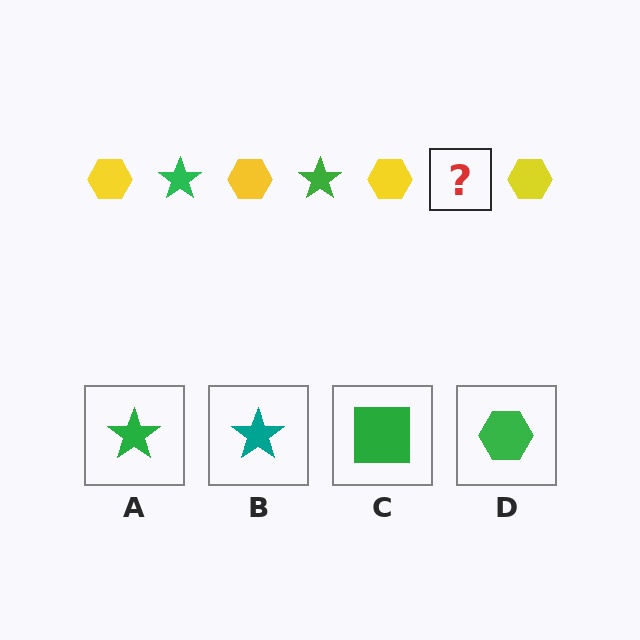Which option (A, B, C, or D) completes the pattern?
A.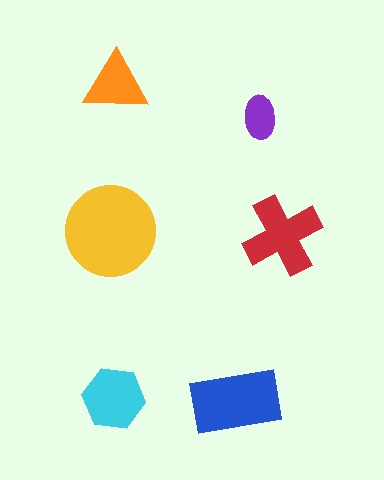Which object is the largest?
The yellow circle.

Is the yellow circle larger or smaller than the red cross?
Larger.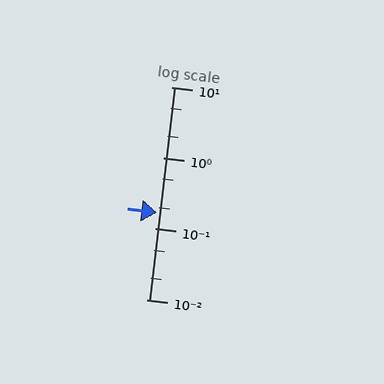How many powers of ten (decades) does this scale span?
The scale spans 3 decades, from 0.01 to 10.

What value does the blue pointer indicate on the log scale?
The pointer indicates approximately 0.17.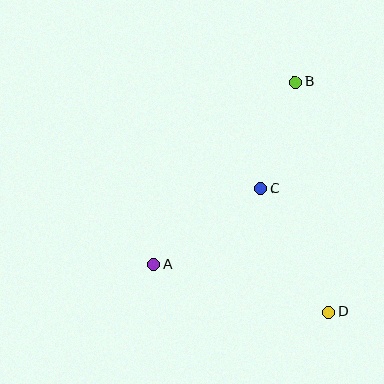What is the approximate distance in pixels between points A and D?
The distance between A and D is approximately 181 pixels.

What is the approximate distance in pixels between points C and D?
The distance between C and D is approximately 141 pixels.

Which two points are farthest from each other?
Points B and D are farthest from each other.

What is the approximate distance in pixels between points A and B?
The distance between A and B is approximately 230 pixels.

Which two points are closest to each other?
Points B and C are closest to each other.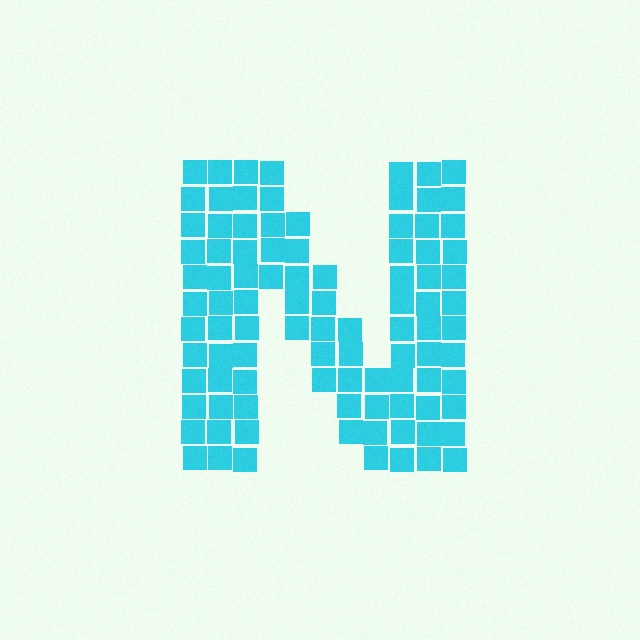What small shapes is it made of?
It is made of small squares.